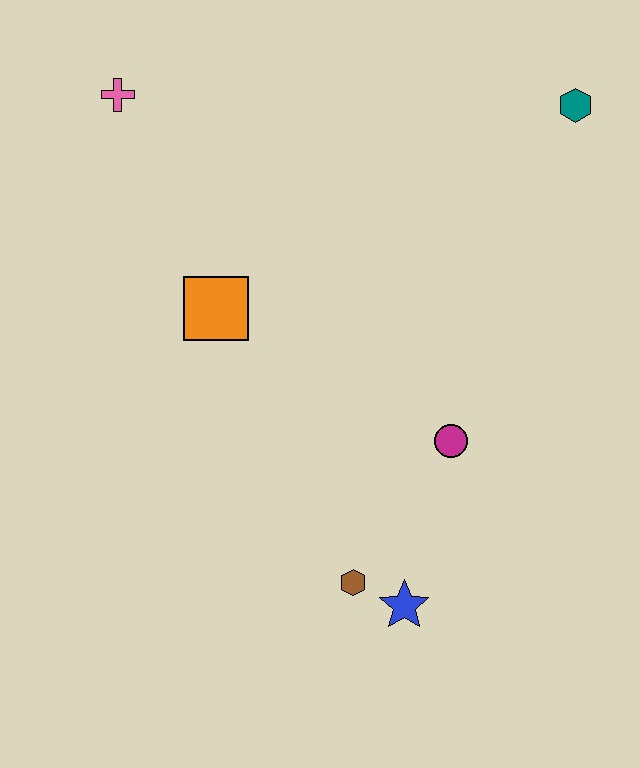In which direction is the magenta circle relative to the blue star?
The magenta circle is above the blue star.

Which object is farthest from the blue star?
The pink cross is farthest from the blue star.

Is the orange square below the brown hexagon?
No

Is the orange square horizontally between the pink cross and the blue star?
Yes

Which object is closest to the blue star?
The brown hexagon is closest to the blue star.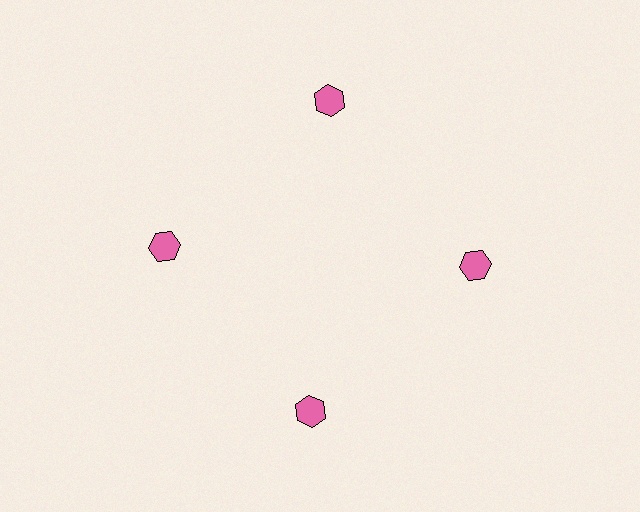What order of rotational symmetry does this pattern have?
This pattern has 4-fold rotational symmetry.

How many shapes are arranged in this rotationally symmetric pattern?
There are 4 shapes, arranged in 4 groups of 1.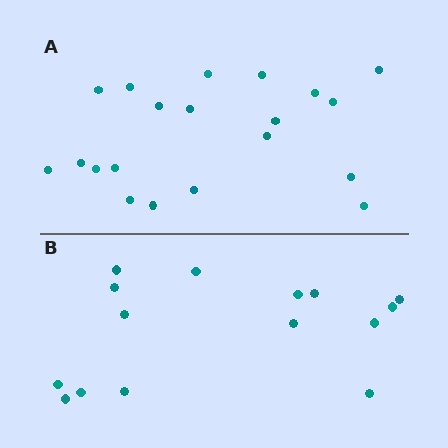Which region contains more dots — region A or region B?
Region A (the top region) has more dots.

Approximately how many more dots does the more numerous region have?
Region A has about 5 more dots than region B.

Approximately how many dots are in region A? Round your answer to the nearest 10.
About 20 dots.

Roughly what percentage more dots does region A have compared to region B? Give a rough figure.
About 35% more.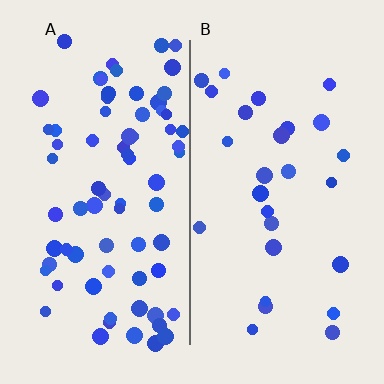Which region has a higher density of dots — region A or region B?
A (the left).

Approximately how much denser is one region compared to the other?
Approximately 2.7× — region A over region B.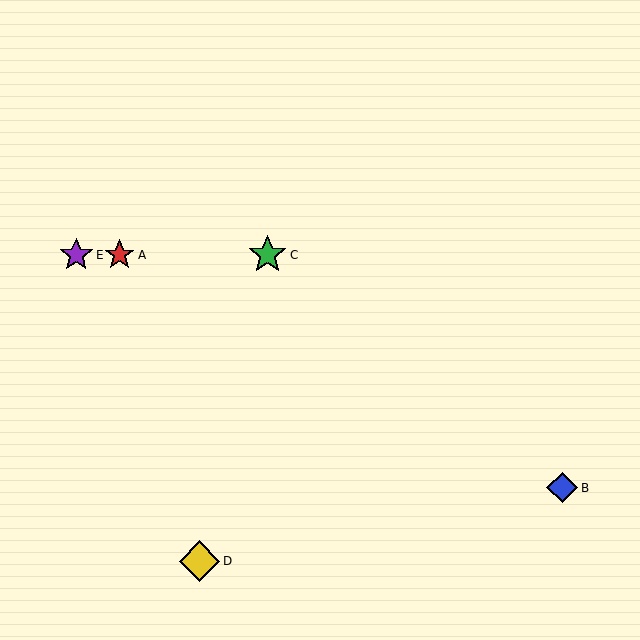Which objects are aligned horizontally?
Objects A, C, E are aligned horizontally.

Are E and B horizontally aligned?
No, E is at y≈255 and B is at y≈488.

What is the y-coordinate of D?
Object D is at y≈561.